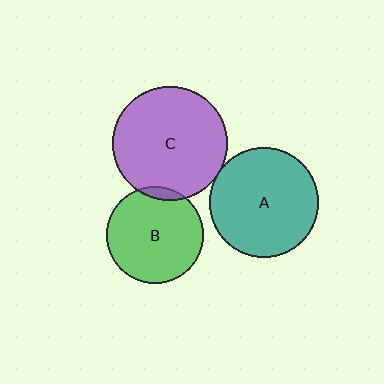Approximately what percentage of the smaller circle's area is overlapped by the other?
Approximately 5%.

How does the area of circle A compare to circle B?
Approximately 1.3 times.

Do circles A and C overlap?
Yes.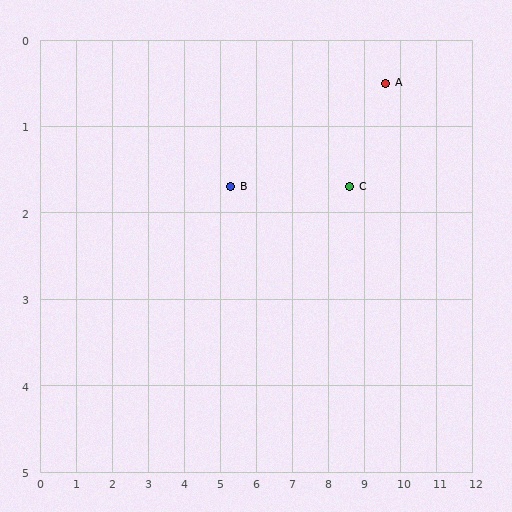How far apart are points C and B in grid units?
Points C and B are about 3.3 grid units apart.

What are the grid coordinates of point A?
Point A is at approximately (9.6, 0.5).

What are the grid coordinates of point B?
Point B is at approximately (5.3, 1.7).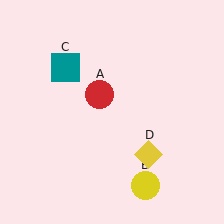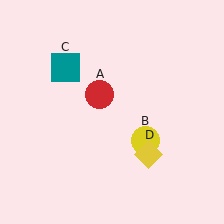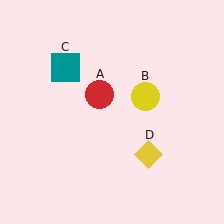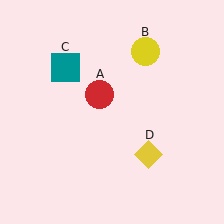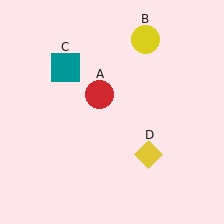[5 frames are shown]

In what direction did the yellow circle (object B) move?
The yellow circle (object B) moved up.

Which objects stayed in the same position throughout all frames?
Red circle (object A) and teal square (object C) and yellow diamond (object D) remained stationary.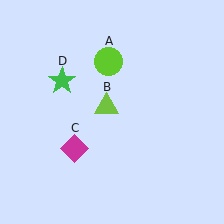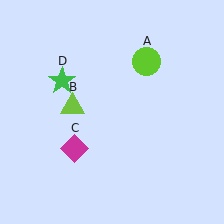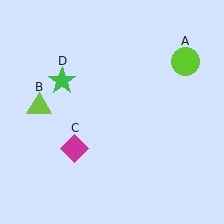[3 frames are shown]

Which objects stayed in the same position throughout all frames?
Magenta diamond (object C) and green star (object D) remained stationary.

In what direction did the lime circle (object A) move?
The lime circle (object A) moved right.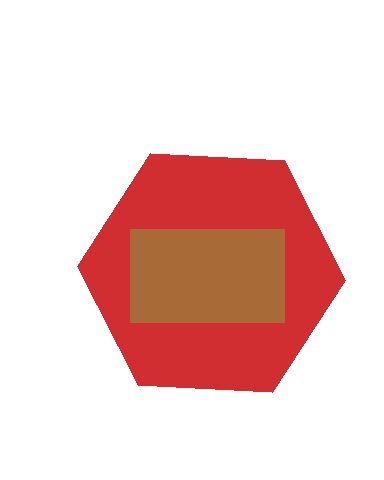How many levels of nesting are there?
2.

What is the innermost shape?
The brown rectangle.